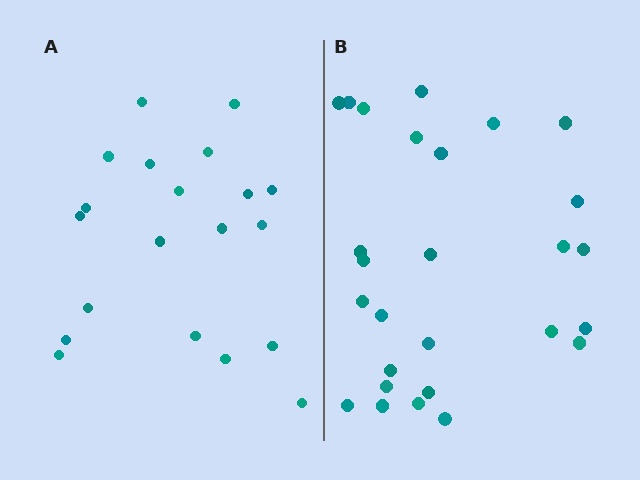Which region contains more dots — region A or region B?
Region B (the right region) has more dots.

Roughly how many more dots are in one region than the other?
Region B has roughly 8 or so more dots than region A.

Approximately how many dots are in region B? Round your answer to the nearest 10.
About 30 dots. (The exact count is 27, which rounds to 30.)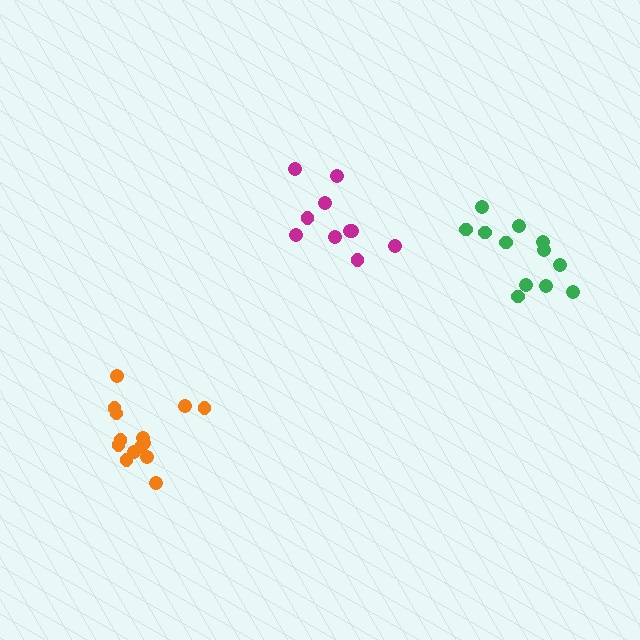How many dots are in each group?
Group 1: 14 dots, Group 2: 10 dots, Group 3: 12 dots (36 total).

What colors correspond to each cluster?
The clusters are colored: orange, magenta, green.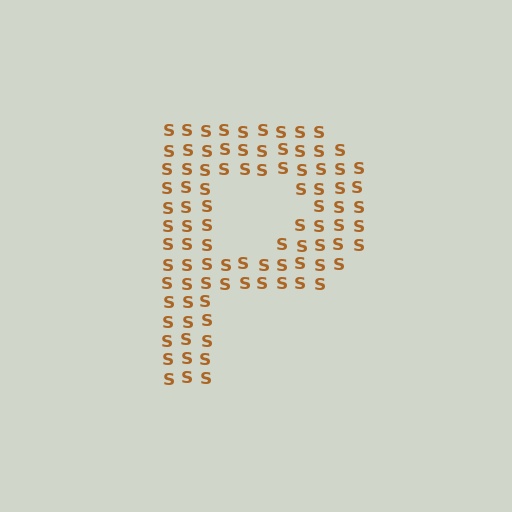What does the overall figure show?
The overall figure shows the letter P.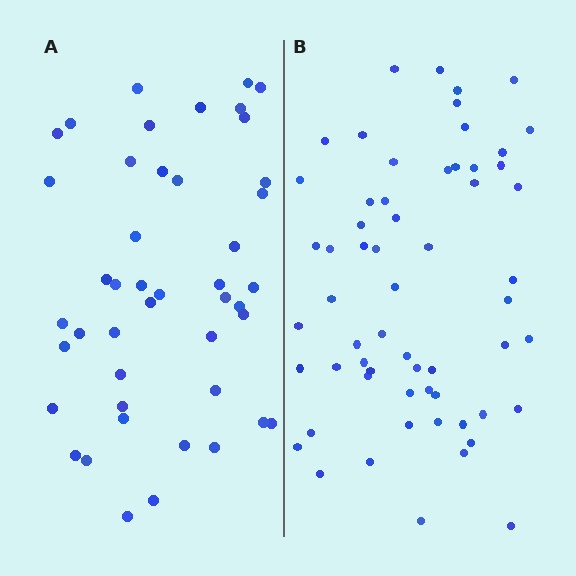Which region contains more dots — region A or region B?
Region B (the right region) has more dots.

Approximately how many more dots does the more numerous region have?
Region B has approximately 15 more dots than region A.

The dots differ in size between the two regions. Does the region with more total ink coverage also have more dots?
No. Region A has more total ink coverage because its dots are larger, but region B actually contains more individual dots. Total area can be misleading — the number of items is what matters here.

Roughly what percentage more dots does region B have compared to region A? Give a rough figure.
About 35% more.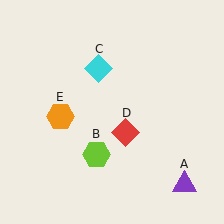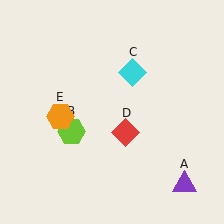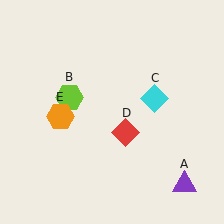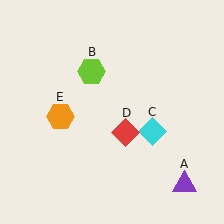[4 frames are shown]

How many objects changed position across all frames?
2 objects changed position: lime hexagon (object B), cyan diamond (object C).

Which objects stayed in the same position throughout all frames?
Purple triangle (object A) and red diamond (object D) and orange hexagon (object E) remained stationary.